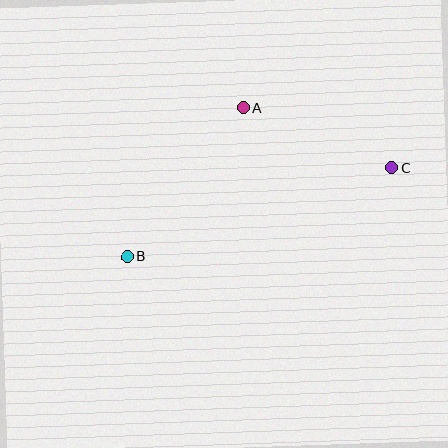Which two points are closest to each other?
Points A and C are closest to each other.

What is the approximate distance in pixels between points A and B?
The distance between A and B is approximately 188 pixels.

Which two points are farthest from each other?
Points B and C are farthest from each other.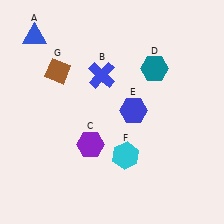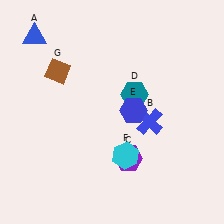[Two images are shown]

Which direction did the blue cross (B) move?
The blue cross (B) moved right.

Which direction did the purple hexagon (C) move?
The purple hexagon (C) moved right.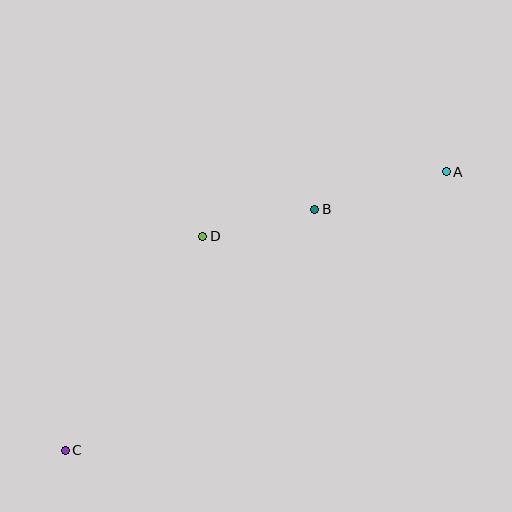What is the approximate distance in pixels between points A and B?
The distance between A and B is approximately 137 pixels.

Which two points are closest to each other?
Points B and D are closest to each other.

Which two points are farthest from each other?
Points A and C are farthest from each other.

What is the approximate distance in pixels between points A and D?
The distance between A and D is approximately 252 pixels.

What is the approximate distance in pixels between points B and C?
The distance between B and C is approximately 346 pixels.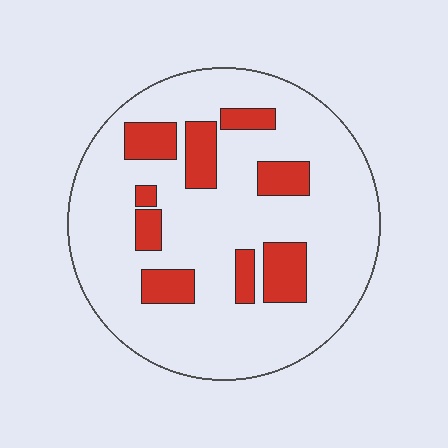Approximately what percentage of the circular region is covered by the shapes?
Approximately 20%.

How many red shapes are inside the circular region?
9.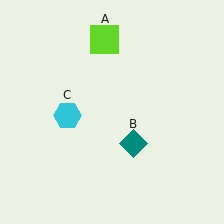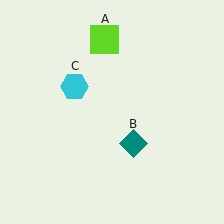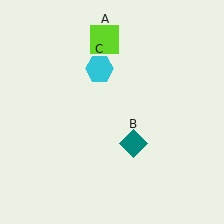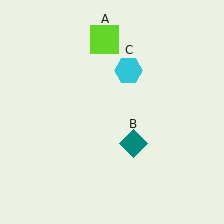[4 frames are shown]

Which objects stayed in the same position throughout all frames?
Lime square (object A) and teal diamond (object B) remained stationary.